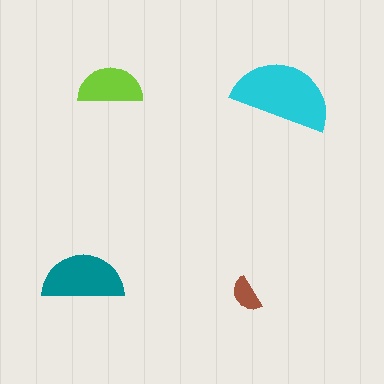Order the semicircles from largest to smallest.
the cyan one, the teal one, the lime one, the brown one.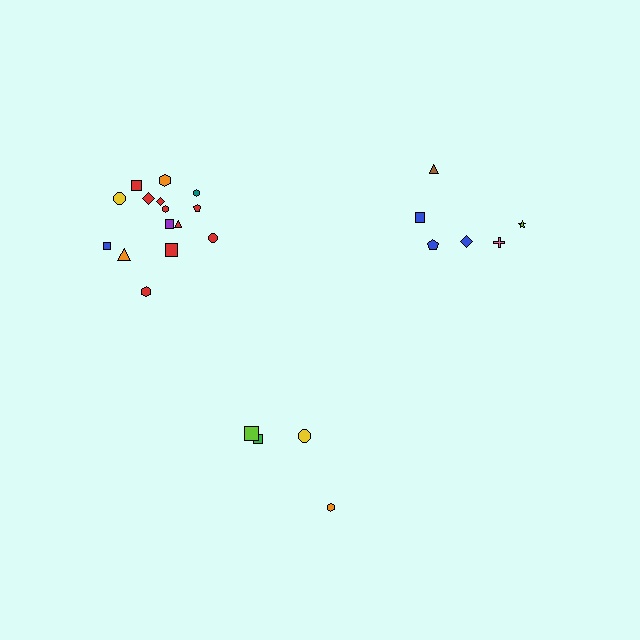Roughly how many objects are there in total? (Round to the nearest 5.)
Roughly 25 objects in total.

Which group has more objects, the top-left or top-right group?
The top-left group.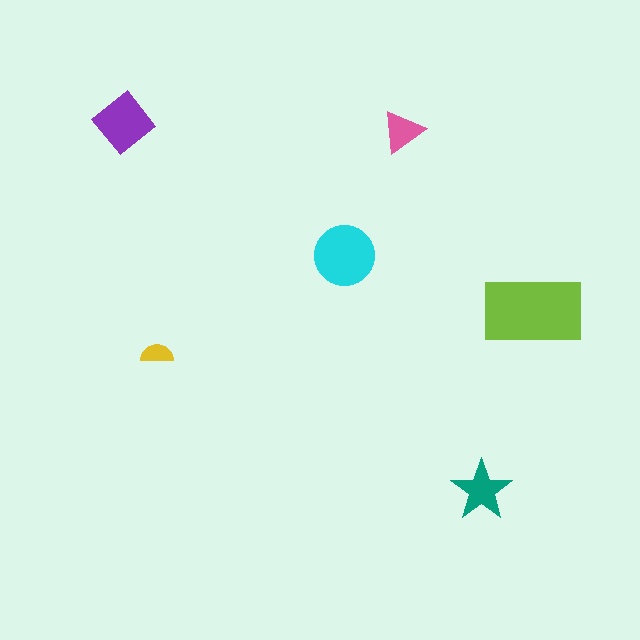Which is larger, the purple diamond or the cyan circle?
The cyan circle.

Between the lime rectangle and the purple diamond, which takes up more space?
The lime rectangle.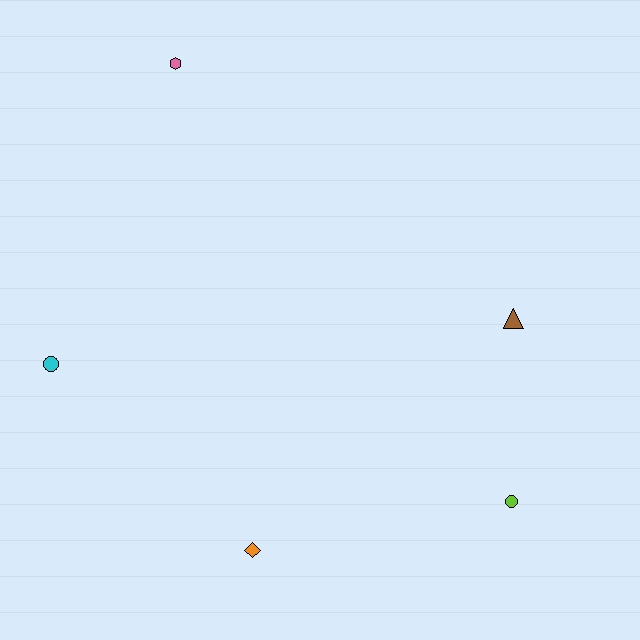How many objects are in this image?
There are 5 objects.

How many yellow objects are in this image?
There are no yellow objects.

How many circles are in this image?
There are 2 circles.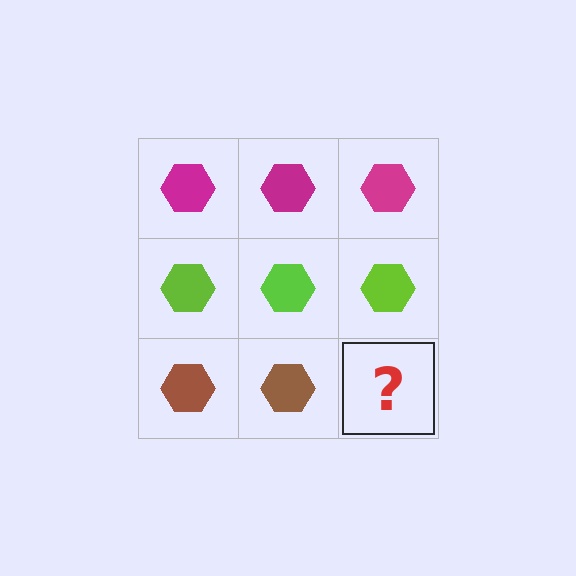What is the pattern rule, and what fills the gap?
The rule is that each row has a consistent color. The gap should be filled with a brown hexagon.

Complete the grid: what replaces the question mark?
The question mark should be replaced with a brown hexagon.